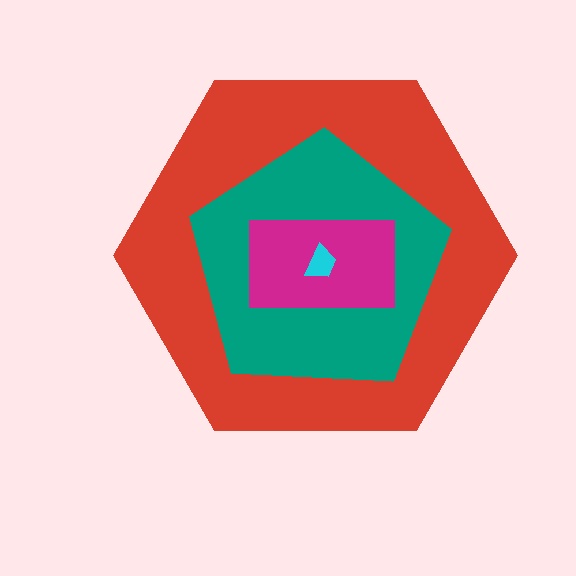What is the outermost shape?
The red hexagon.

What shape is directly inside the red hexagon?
The teal pentagon.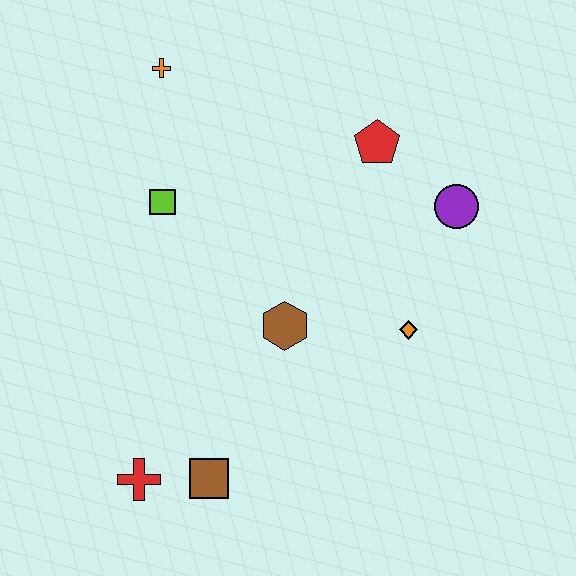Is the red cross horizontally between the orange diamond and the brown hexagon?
No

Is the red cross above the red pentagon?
No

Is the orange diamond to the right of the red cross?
Yes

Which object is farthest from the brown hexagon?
The orange cross is farthest from the brown hexagon.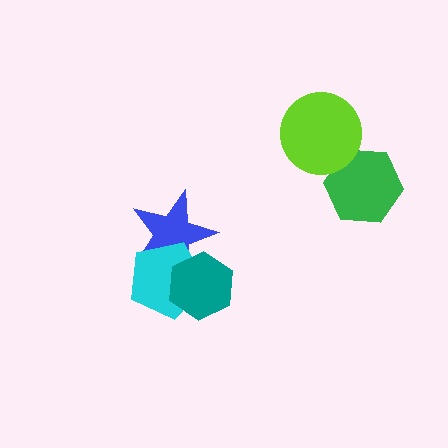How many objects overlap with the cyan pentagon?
2 objects overlap with the cyan pentagon.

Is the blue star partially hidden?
Yes, it is partially covered by another shape.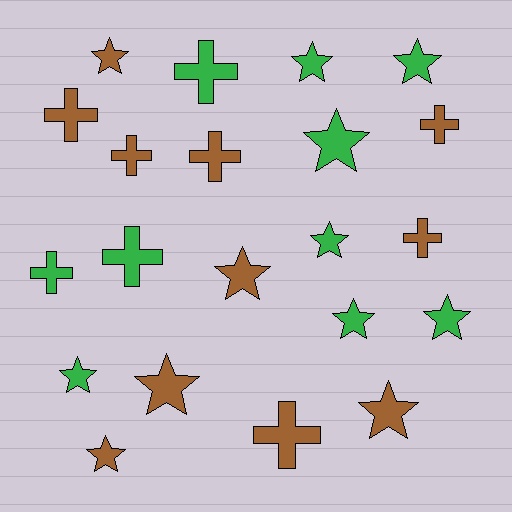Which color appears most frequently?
Brown, with 11 objects.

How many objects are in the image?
There are 21 objects.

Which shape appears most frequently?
Star, with 12 objects.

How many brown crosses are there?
There are 6 brown crosses.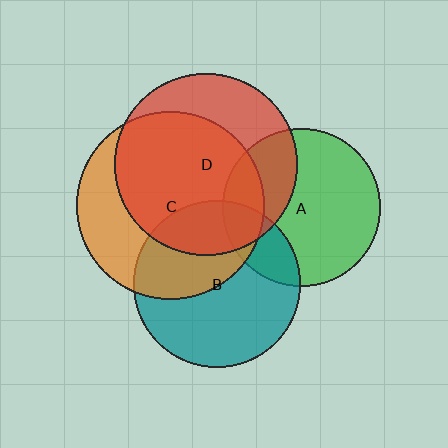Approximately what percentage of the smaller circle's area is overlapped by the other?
Approximately 40%.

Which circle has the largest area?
Circle C (orange).